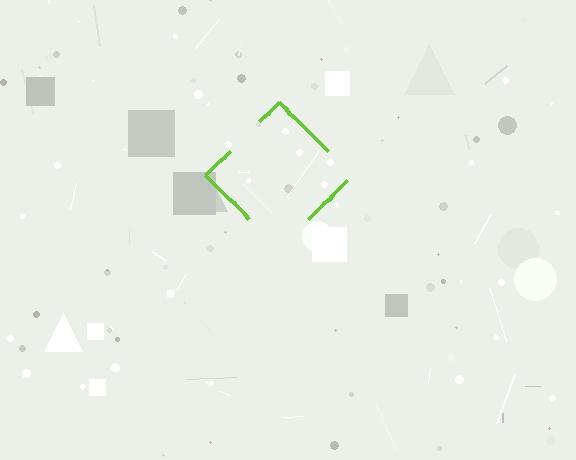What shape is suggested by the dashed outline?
The dashed outline suggests a diamond.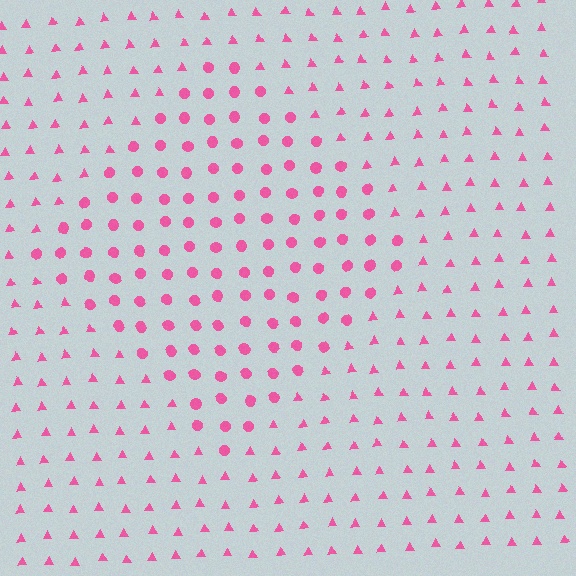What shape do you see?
I see a diamond.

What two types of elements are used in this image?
The image uses circles inside the diamond region and triangles outside it.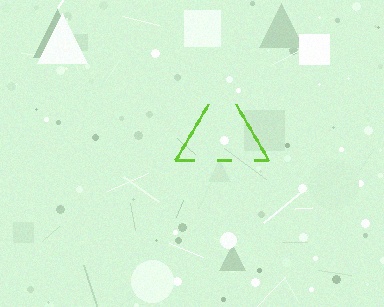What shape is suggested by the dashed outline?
The dashed outline suggests a triangle.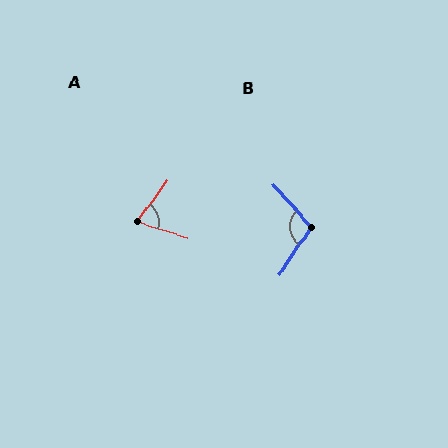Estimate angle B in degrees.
Approximately 104 degrees.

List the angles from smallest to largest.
A (71°), B (104°).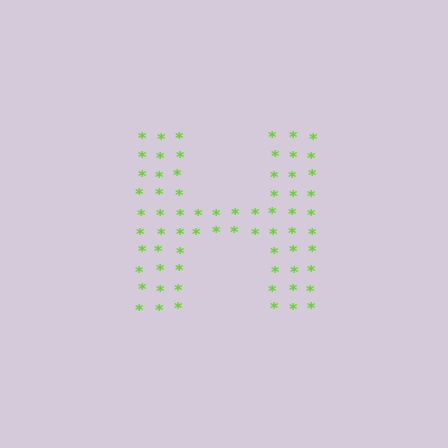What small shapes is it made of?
It is made of small asterisks.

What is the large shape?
The large shape is the letter H.